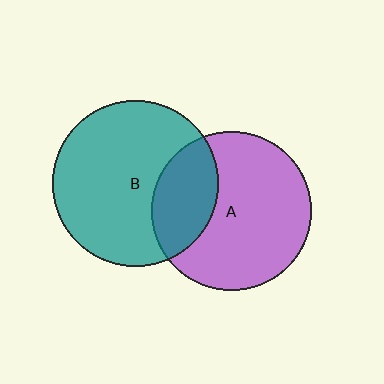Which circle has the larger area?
Circle B (teal).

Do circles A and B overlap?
Yes.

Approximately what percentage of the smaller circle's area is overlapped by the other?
Approximately 30%.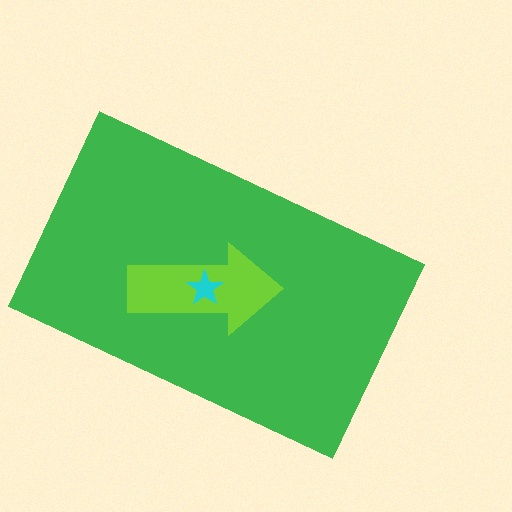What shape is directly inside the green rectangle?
The lime arrow.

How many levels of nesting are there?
3.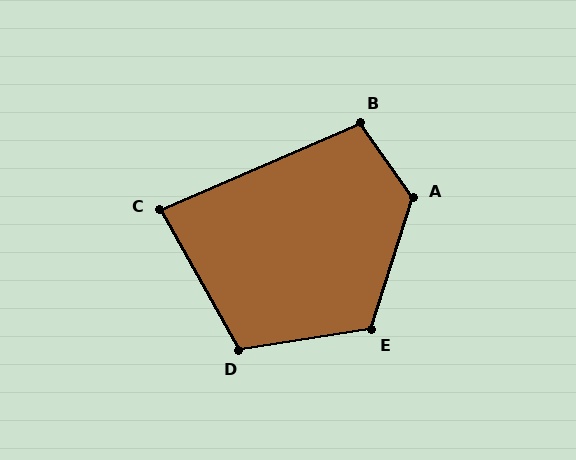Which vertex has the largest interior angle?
A, at approximately 127 degrees.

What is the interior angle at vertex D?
Approximately 111 degrees (obtuse).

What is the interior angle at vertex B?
Approximately 102 degrees (obtuse).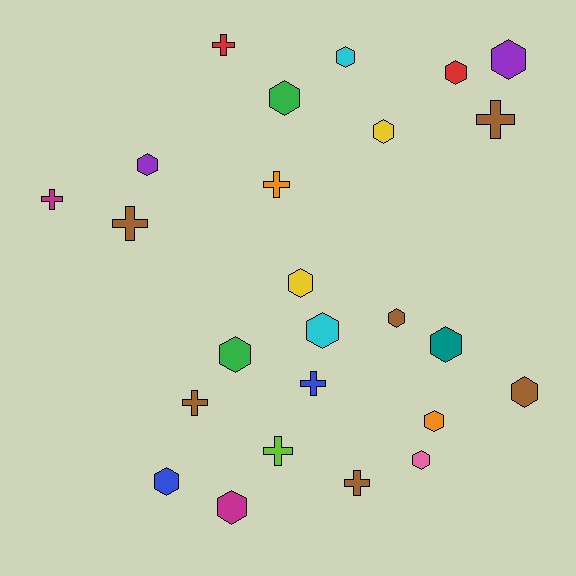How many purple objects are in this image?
There are 2 purple objects.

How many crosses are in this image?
There are 9 crosses.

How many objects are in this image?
There are 25 objects.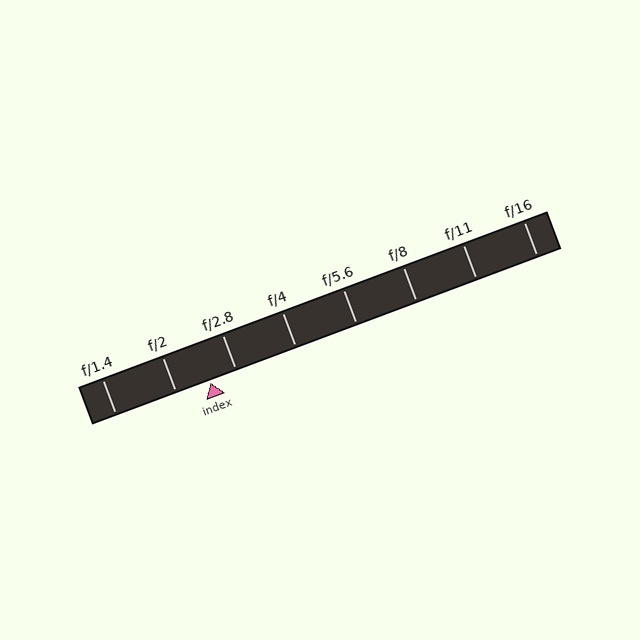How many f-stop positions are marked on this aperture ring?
There are 8 f-stop positions marked.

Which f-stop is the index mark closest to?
The index mark is closest to f/2.8.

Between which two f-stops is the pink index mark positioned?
The index mark is between f/2 and f/2.8.